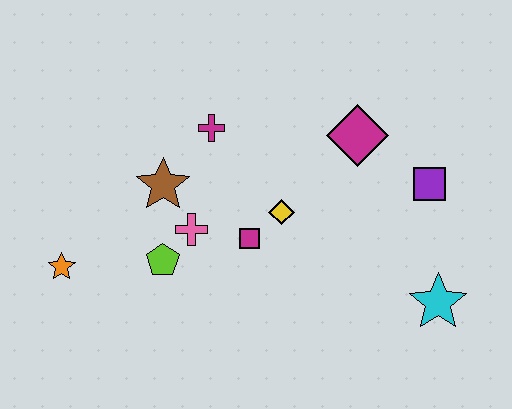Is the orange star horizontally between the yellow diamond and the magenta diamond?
No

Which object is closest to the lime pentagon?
The pink cross is closest to the lime pentagon.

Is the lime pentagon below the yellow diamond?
Yes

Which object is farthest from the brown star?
The cyan star is farthest from the brown star.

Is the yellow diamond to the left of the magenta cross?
No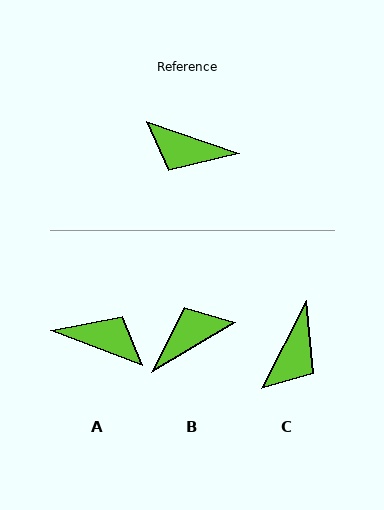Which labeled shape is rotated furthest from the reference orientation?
A, about 178 degrees away.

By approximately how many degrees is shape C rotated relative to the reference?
Approximately 82 degrees counter-clockwise.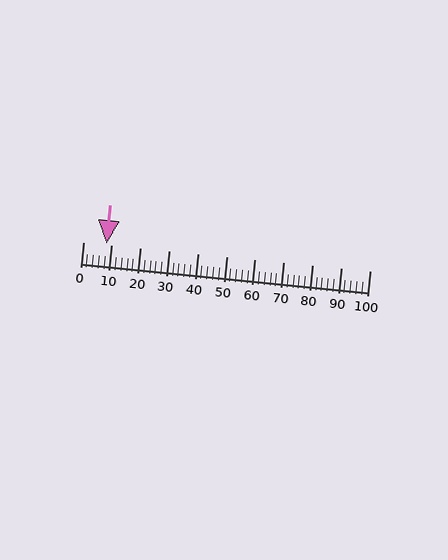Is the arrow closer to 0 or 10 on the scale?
The arrow is closer to 10.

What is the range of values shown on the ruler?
The ruler shows values from 0 to 100.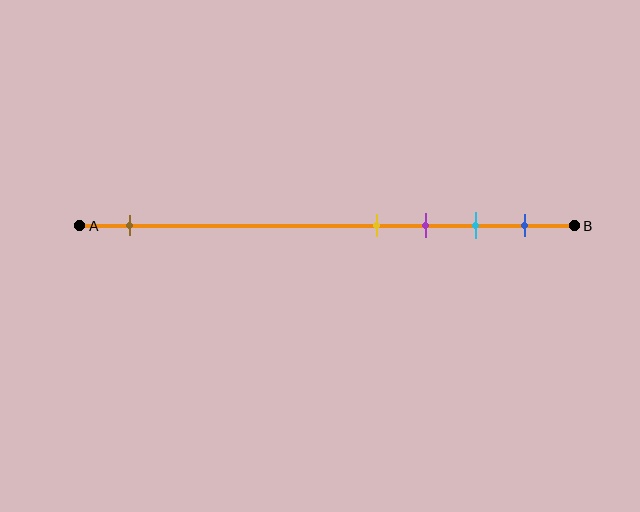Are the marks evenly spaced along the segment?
No, the marks are not evenly spaced.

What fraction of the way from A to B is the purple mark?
The purple mark is approximately 70% (0.7) of the way from A to B.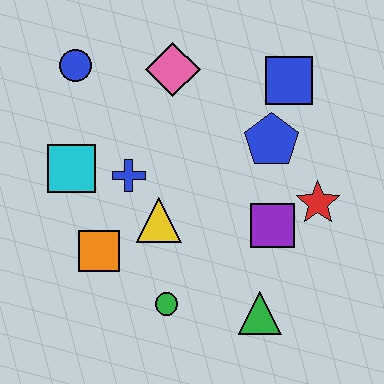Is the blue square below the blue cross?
No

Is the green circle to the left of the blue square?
Yes